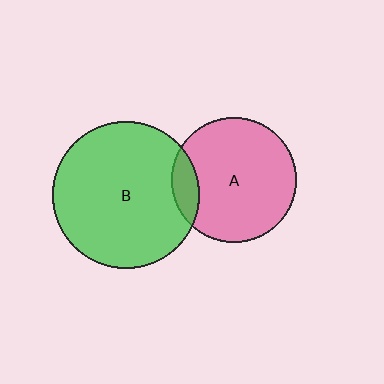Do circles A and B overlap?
Yes.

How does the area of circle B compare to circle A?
Approximately 1.4 times.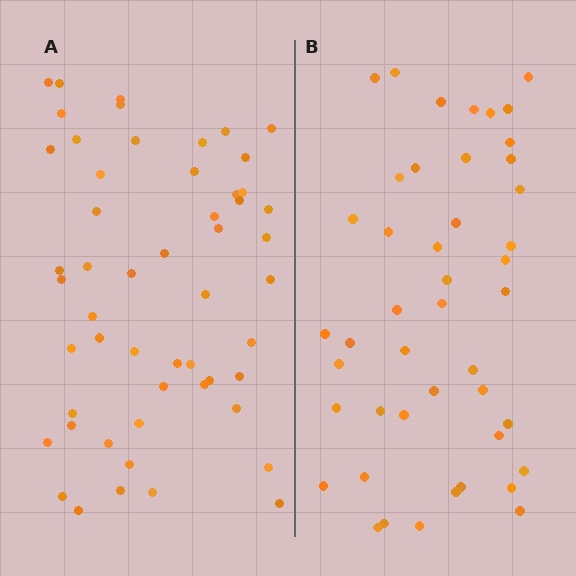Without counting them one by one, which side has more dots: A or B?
Region A (the left region) has more dots.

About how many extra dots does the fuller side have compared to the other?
Region A has roughly 8 or so more dots than region B.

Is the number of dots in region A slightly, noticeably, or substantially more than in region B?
Region A has only slightly more — the two regions are fairly close. The ratio is roughly 1.2 to 1.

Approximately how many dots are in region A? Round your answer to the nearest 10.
About 50 dots. (The exact count is 53, which rounds to 50.)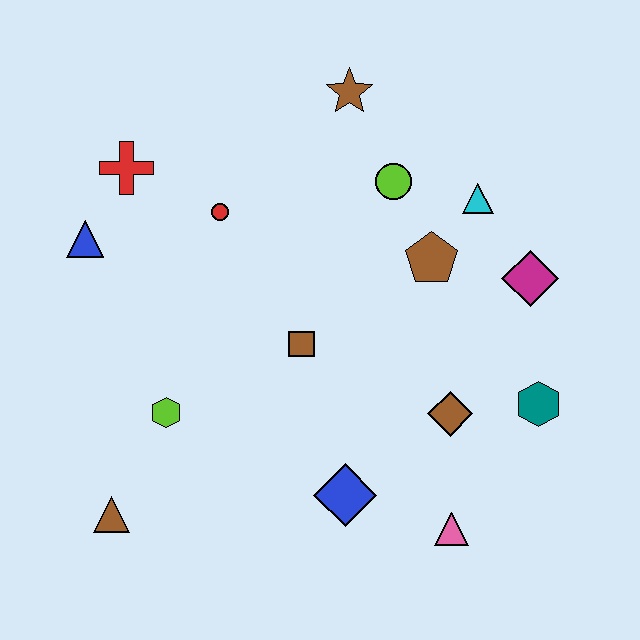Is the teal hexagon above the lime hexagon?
Yes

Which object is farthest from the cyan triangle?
The brown triangle is farthest from the cyan triangle.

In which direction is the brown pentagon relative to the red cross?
The brown pentagon is to the right of the red cross.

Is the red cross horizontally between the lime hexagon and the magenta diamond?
No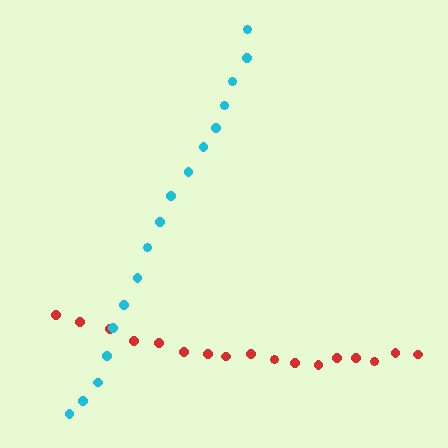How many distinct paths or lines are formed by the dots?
There are 2 distinct paths.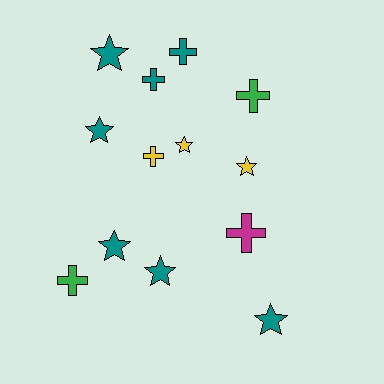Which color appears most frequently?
Teal, with 7 objects.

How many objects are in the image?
There are 13 objects.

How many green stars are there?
There are no green stars.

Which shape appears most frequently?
Star, with 7 objects.